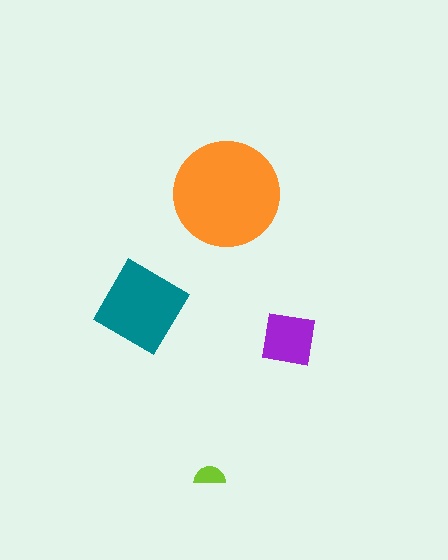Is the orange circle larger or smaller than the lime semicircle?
Larger.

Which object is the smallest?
The lime semicircle.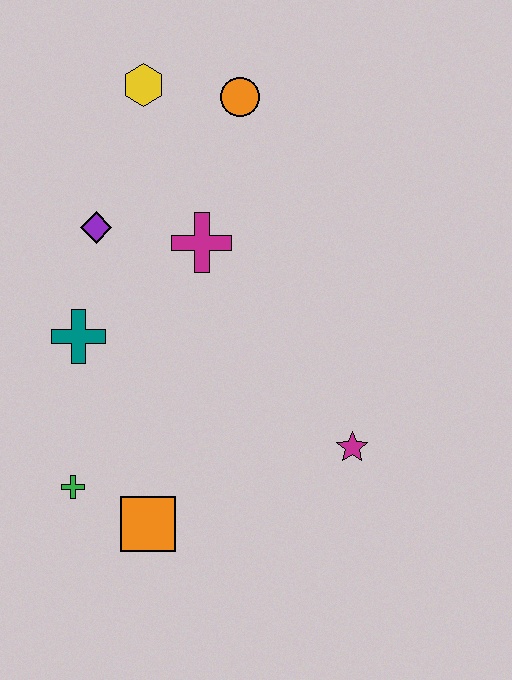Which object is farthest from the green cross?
The orange circle is farthest from the green cross.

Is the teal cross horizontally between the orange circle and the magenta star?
No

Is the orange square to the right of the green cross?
Yes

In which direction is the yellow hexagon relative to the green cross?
The yellow hexagon is above the green cross.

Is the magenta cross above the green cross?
Yes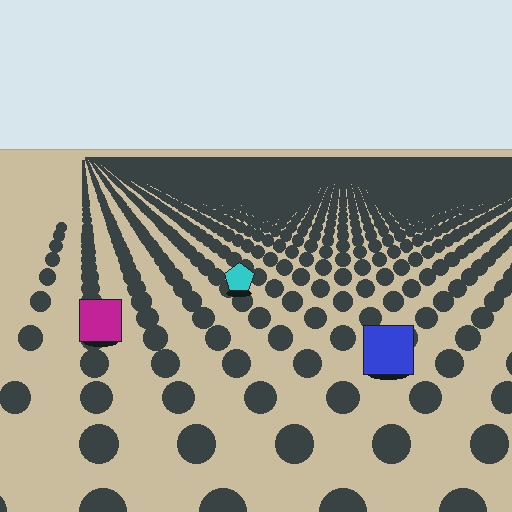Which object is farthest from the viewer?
The cyan pentagon is farthest from the viewer. It appears smaller and the ground texture around it is denser.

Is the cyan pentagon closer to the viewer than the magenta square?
No. The magenta square is closer — you can tell from the texture gradient: the ground texture is coarser near it.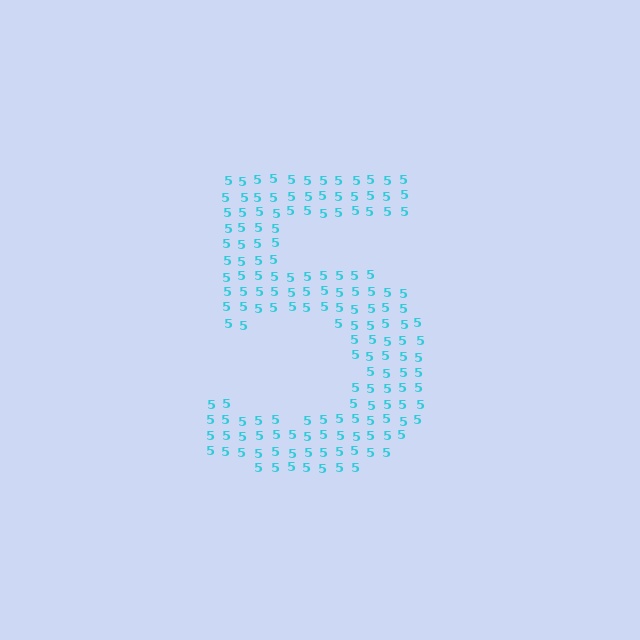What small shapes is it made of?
It is made of small digit 5's.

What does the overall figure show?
The overall figure shows the digit 5.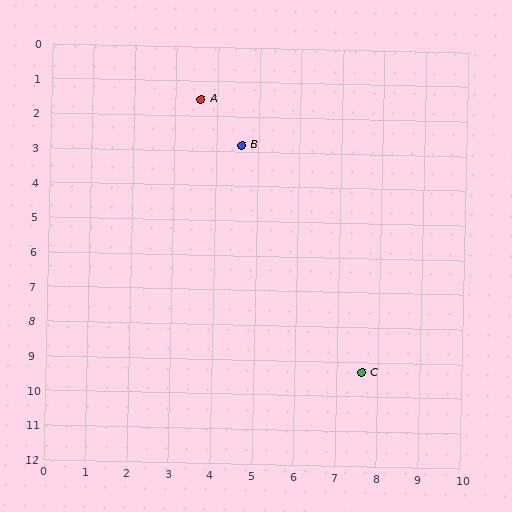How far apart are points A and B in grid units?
Points A and B are about 1.6 grid units apart.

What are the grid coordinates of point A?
Point A is at approximately (3.6, 1.5).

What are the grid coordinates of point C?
Point C is at approximately (7.6, 9.3).